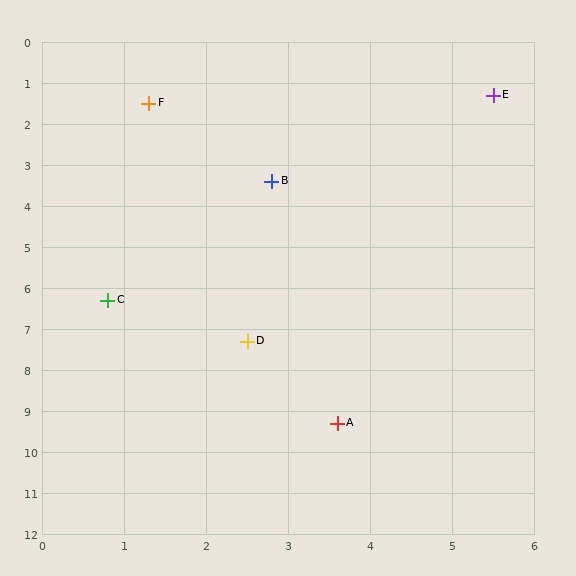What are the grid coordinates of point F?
Point F is at approximately (1.3, 1.5).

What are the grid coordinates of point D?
Point D is at approximately (2.5, 7.3).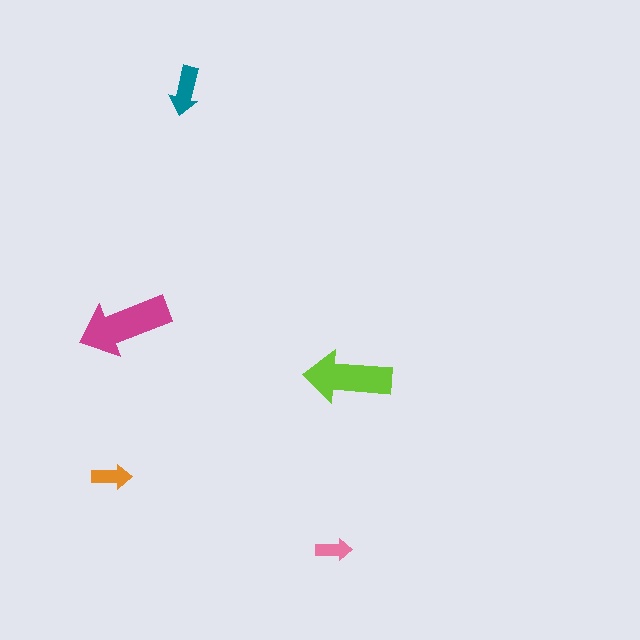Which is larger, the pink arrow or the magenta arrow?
The magenta one.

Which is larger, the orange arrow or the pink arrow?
The orange one.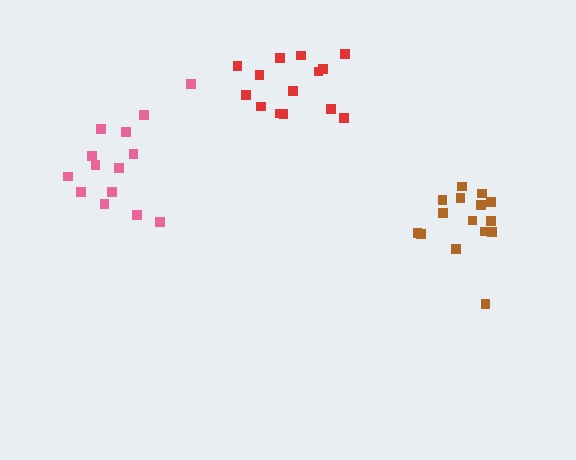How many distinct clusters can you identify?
There are 3 distinct clusters.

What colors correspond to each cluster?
The clusters are colored: brown, red, pink.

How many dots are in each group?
Group 1: 15 dots, Group 2: 14 dots, Group 3: 14 dots (43 total).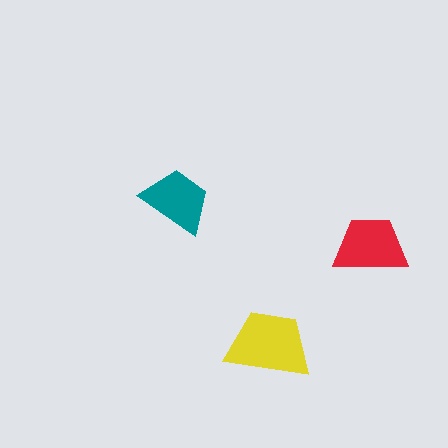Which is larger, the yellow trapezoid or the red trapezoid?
The yellow one.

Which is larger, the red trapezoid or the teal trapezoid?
The red one.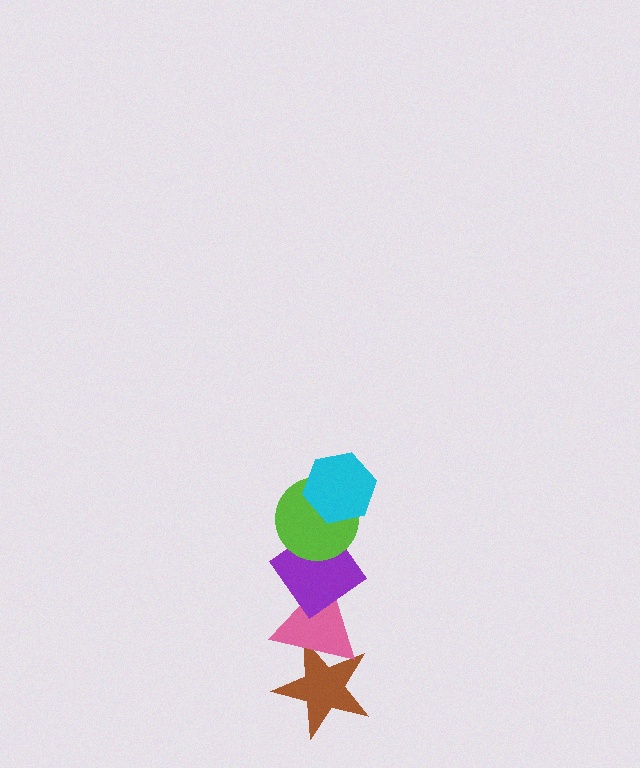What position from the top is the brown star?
The brown star is 5th from the top.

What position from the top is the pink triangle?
The pink triangle is 4th from the top.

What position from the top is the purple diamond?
The purple diamond is 3rd from the top.